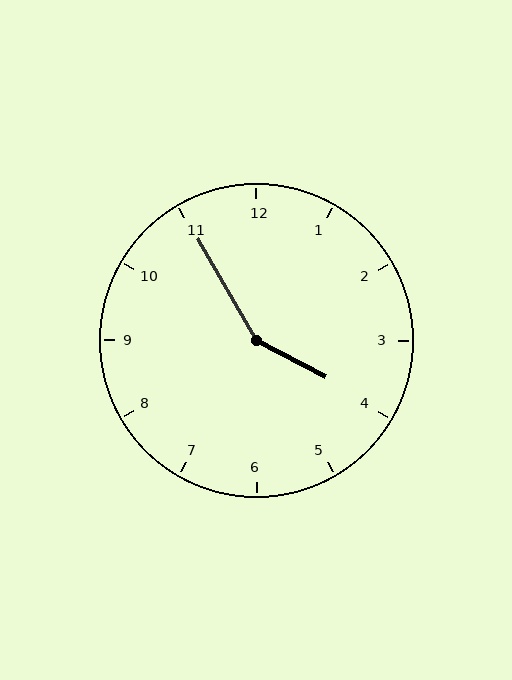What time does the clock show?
3:55.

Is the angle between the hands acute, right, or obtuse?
It is obtuse.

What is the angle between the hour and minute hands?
Approximately 148 degrees.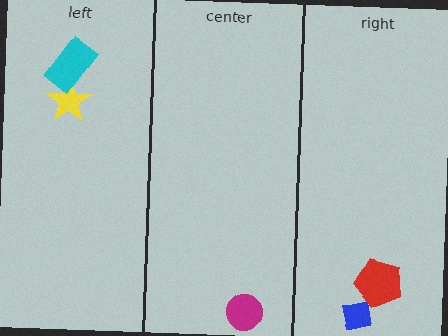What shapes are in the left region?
The yellow star, the cyan rectangle.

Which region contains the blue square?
The right region.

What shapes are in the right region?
The blue square, the red pentagon.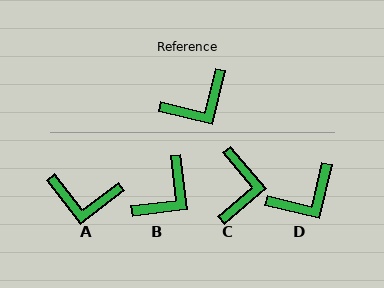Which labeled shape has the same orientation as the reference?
D.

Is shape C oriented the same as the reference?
No, it is off by about 54 degrees.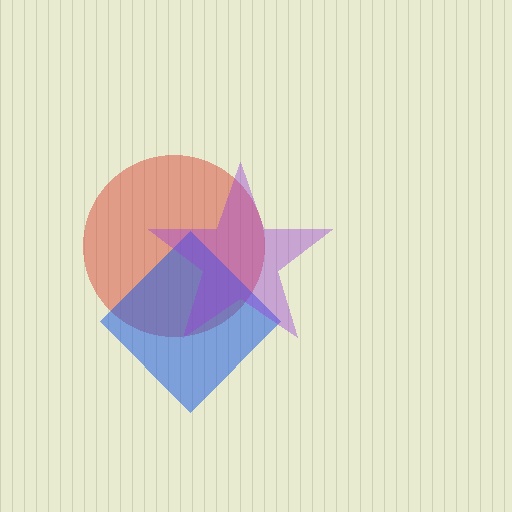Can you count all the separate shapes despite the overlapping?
Yes, there are 3 separate shapes.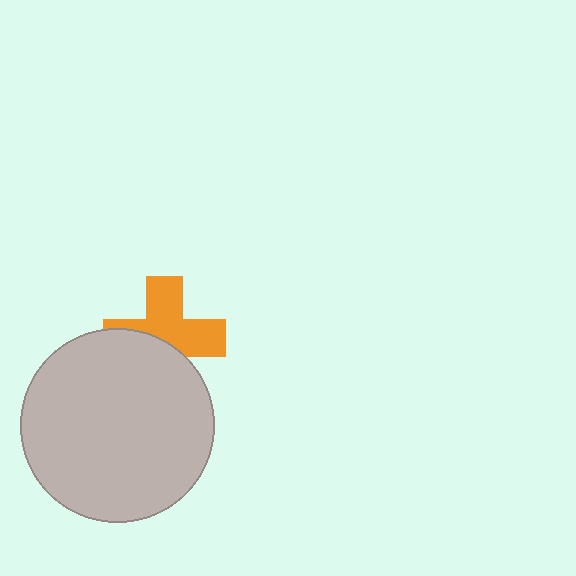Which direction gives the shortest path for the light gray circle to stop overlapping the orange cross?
Moving down gives the shortest separation.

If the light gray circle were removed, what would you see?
You would see the complete orange cross.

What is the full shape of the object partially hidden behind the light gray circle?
The partially hidden object is an orange cross.